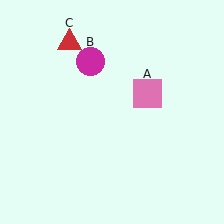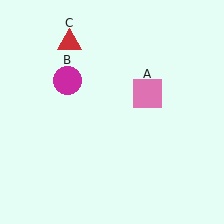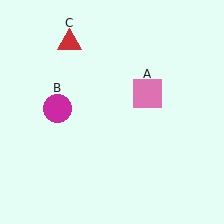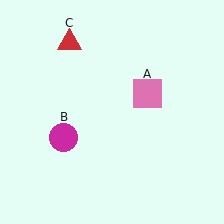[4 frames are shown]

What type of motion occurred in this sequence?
The magenta circle (object B) rotated counterclockwise around the center of the scene.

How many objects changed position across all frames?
1 object changed position: magenta circle (object B).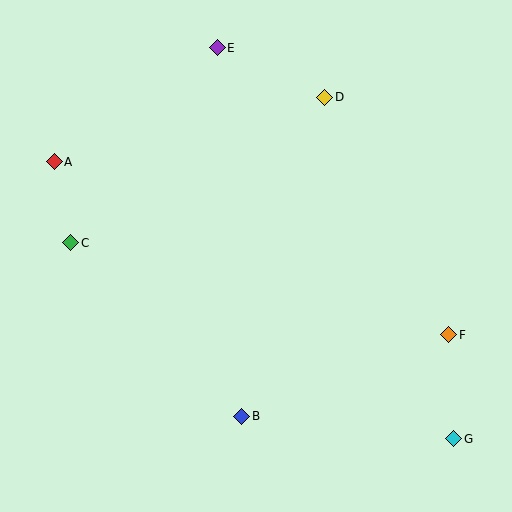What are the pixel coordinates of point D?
Point D is at (325, 97).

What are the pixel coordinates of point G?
Point G is at (454, 439).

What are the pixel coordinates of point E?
Point E is at (217, 48).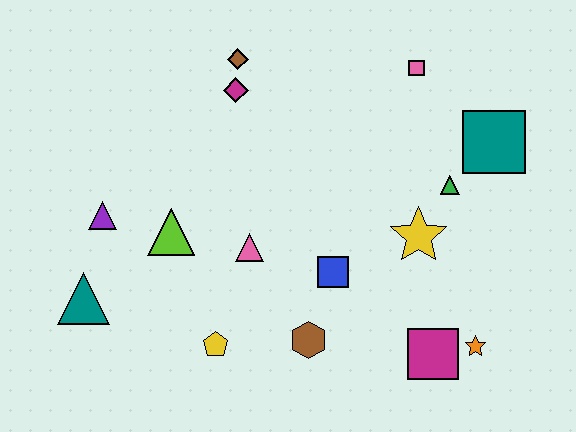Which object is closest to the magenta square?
The orange star is closest to the magenta square.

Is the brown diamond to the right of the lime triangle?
Yes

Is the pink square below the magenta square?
No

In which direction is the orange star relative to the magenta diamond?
The orange star is below the magenta diamond.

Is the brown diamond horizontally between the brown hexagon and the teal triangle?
Yes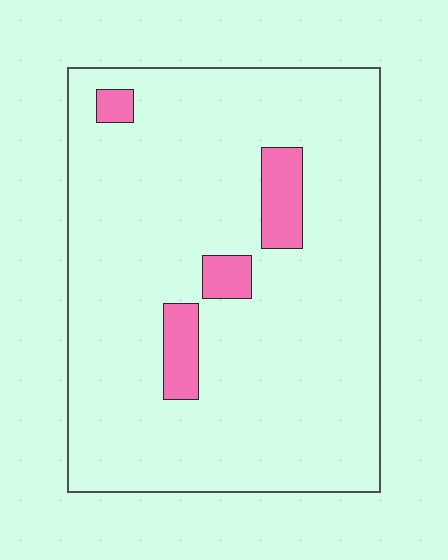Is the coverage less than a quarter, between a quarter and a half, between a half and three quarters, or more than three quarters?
Less than a quarter.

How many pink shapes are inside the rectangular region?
4.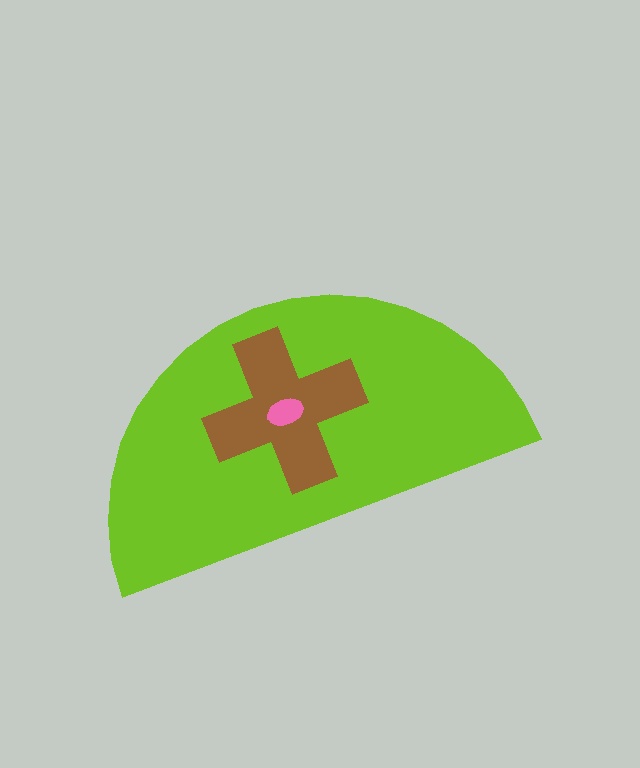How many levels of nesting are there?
3.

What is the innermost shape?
The pink ellipse.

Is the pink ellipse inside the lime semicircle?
Yes.